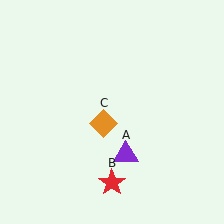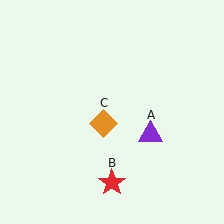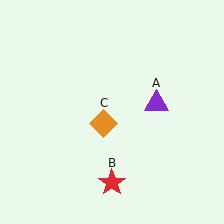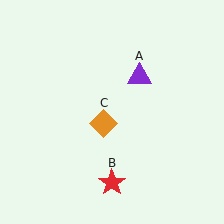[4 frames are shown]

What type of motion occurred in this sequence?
The purple triangle (object A) rotated counterclockwise around the center of the scene.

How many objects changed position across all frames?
1 object changed position: purple triangle (object A).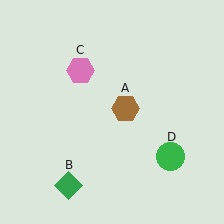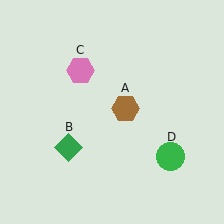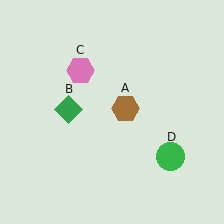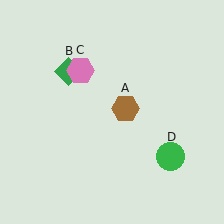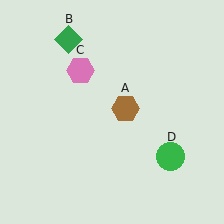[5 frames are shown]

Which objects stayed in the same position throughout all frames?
Brown hexagon (object A) and pink hexagon (object C) and green circle (object D) remained stationary.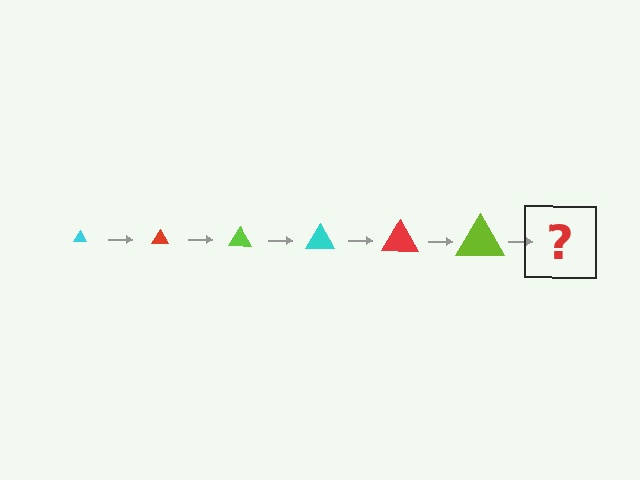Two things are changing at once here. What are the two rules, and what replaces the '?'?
The two rules are that the triangle grows larger each step and the color cycles through cyan, red, and lime. The '?' should be a cyan triangle, larger than the previous one.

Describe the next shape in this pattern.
It should be a cyan triangle, larger than the previous one.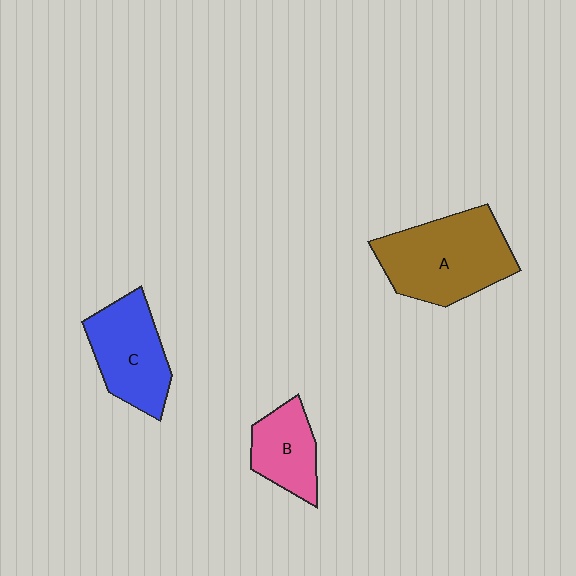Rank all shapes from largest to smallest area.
From largest to smallest: A (brown), C (blue), B (pink).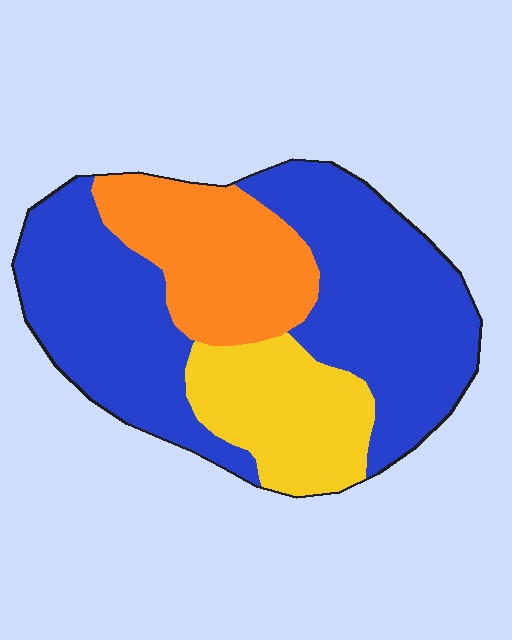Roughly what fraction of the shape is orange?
Orange covers 22% of the shape.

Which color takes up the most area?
Blue, at roughly 60%.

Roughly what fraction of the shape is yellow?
Yellow covers 19% of the shape.